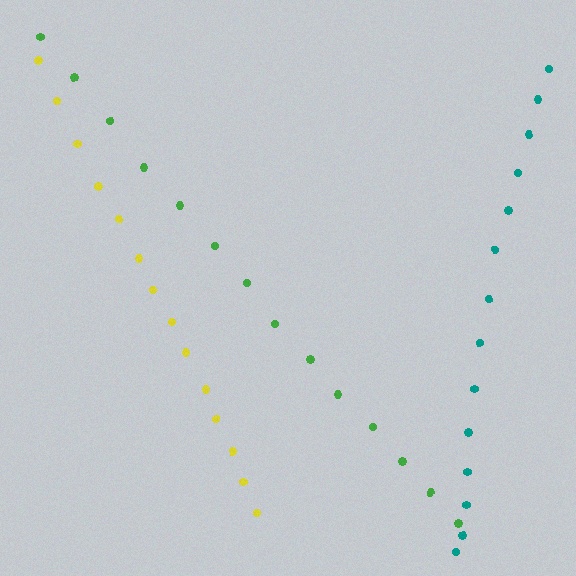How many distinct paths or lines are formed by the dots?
There are 3 distinct paths.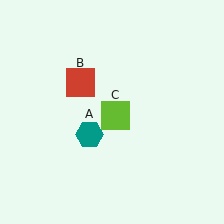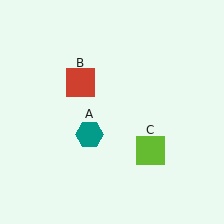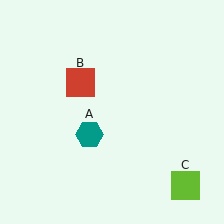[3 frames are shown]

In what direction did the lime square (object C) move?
The lime square (object C) moved down and to the right.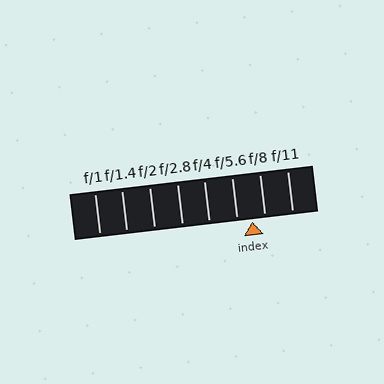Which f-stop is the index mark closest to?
The index mark is closest to f/8.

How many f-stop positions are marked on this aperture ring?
There are 8 f-stop positions marked.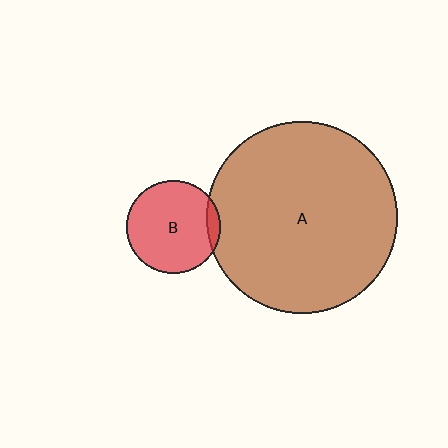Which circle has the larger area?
Circle A (brown).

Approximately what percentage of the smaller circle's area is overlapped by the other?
Approximately 5%.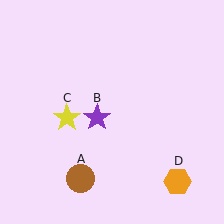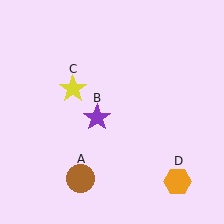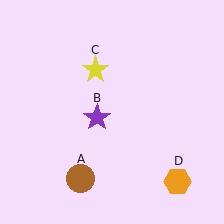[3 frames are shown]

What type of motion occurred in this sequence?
The yellow star (object C) rotated clockwise around the center of the scene.